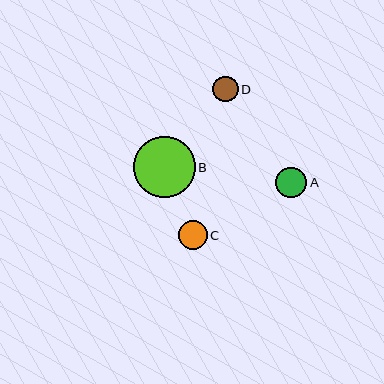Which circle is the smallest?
Circle D is the smallest with a size of approximately 25 pixels.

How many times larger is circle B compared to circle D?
Circle B is approximately 2.4 times the size of circle D.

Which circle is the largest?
Circle B is the largest with a size of approximately 62 pixels.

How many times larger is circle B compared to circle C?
Circle B is approximately 2.1 times the size of circle C.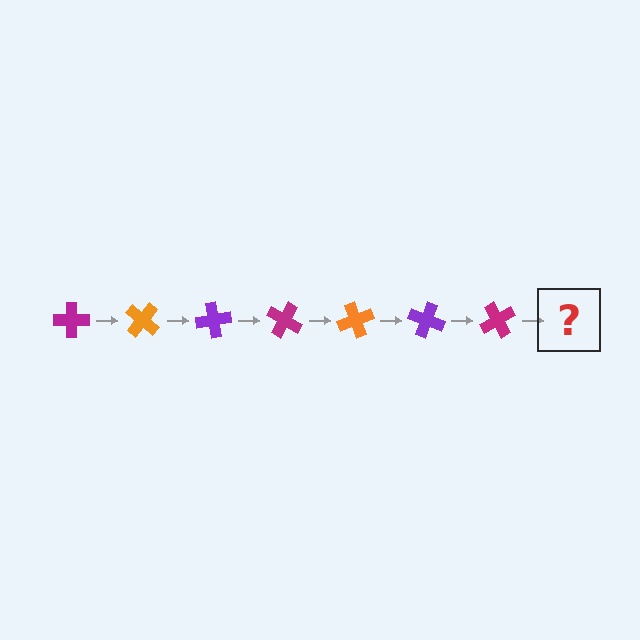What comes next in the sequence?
The next element should be an orange cross, rotated 280 degrees from the start.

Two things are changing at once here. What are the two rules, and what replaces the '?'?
The two rules are that it rotates 40 degrees each step and the color cycles through magenta, orange, and purple. The '?' should be an orange cross, rotated 280 degrees from the start.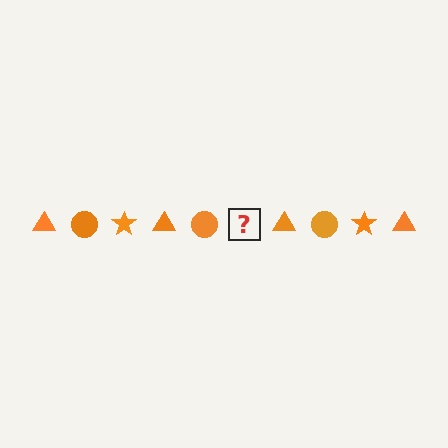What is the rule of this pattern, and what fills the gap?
The rule is that the pattern cycles through triangle, circle, star shapes in orange. The gap should be filled with an orange star.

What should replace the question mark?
The question mark should be replaced with an orange star.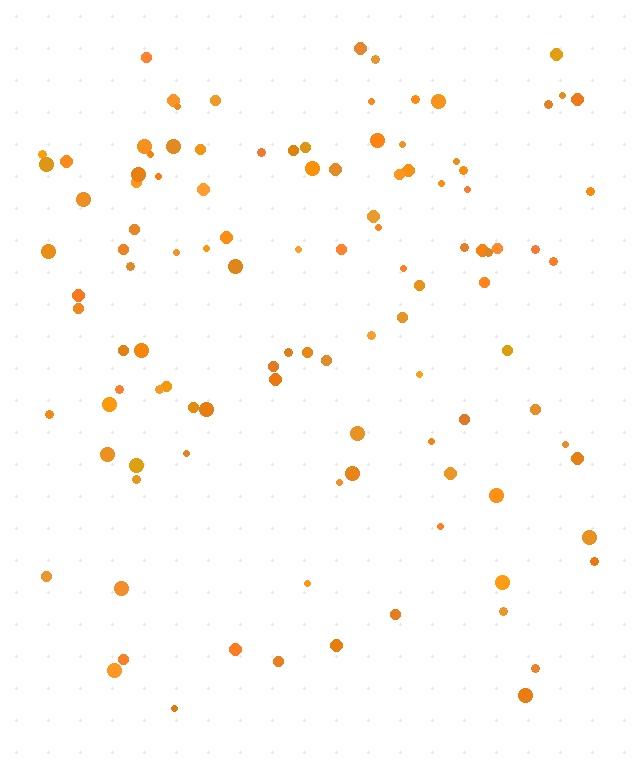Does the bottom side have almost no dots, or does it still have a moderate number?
Still a moderate number, just noticeably fewer than the top.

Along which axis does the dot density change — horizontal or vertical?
Vertical.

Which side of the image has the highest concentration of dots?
The top.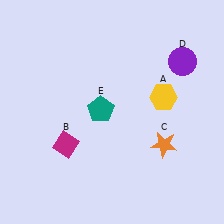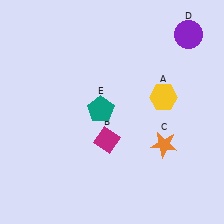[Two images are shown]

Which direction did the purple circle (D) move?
The purple circle (D) moved up.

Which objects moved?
The objects that moved are: the magenta diamond (B), the purple circle (D).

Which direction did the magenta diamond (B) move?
The magenta diamond (B) moved right.